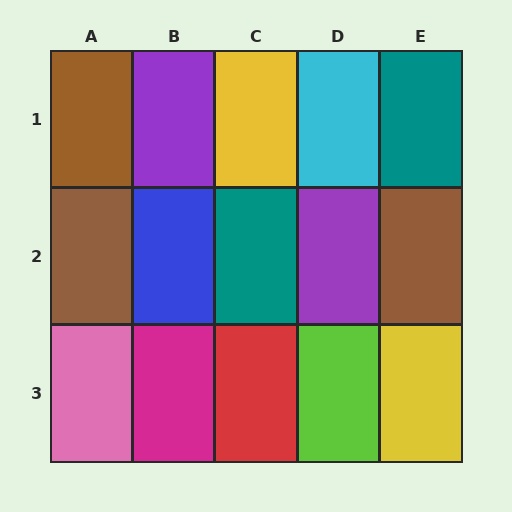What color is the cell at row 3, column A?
Pink.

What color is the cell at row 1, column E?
Teal.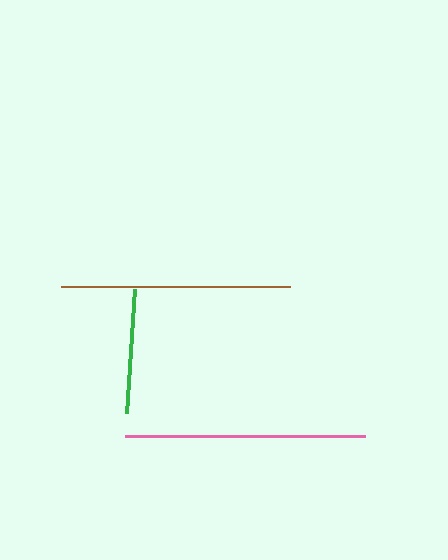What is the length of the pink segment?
The pink segment is approximately 240 pixels long.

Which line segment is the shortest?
The green line is the shortest at approximately 124 pixels.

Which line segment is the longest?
The pink line is the longest at approximately 240 pixels.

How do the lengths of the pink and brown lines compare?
The pink and brown lines are approximately the same length.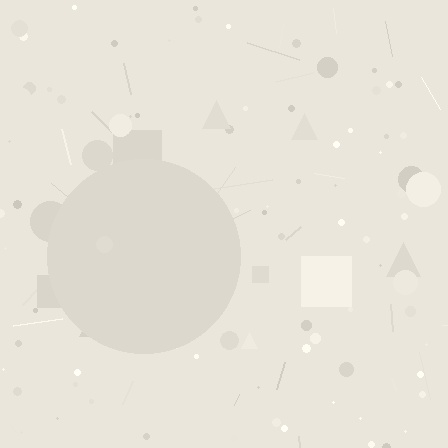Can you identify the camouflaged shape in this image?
The camouflaged shape is a circle.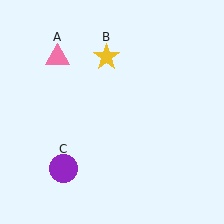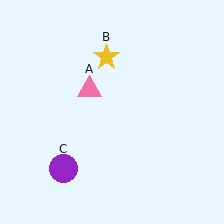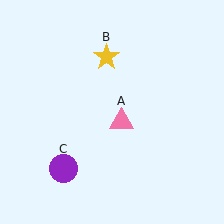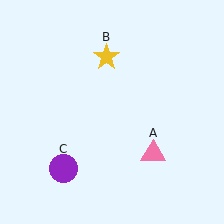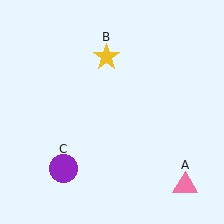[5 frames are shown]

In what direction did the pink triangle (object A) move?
The pink triangle (object A) moved down and to the right.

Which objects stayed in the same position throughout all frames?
Yellow star (object B) and purple circle (object C) remained stationary.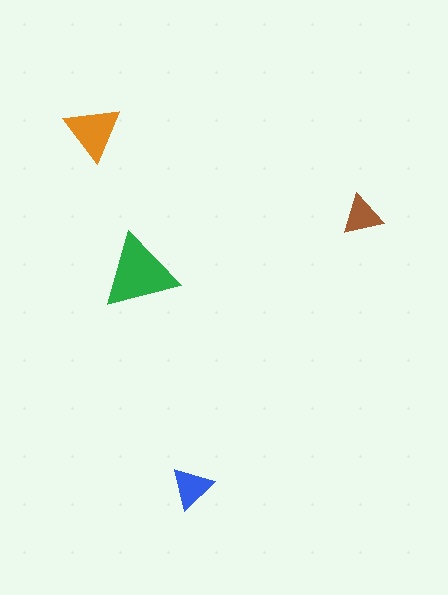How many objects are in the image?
There are 4 objects in the image.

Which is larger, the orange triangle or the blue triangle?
The orange one.